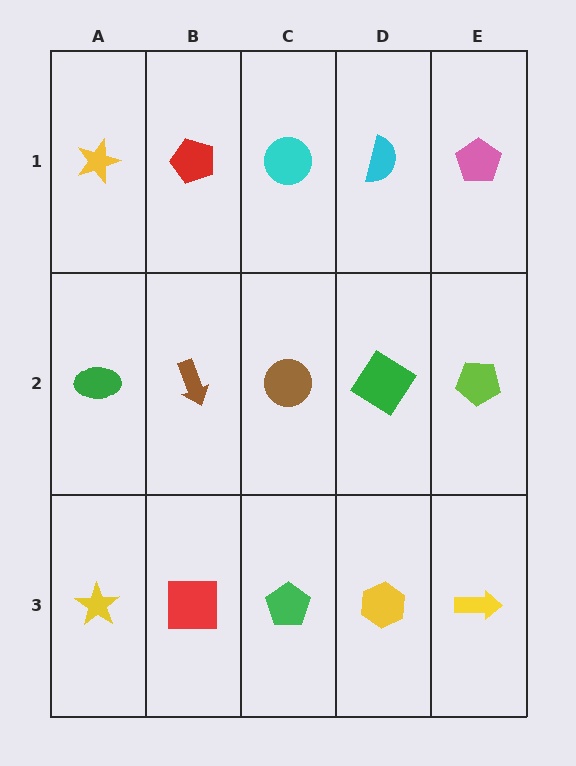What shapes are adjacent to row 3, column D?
A green diamond (row 2, column D), a green pentagon (row 3, column C), a yellow arrow (row 3, column E).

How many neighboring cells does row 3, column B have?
3.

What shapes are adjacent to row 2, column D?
A cyan semicircle (row 1, column D), a yellow hexagon (row 3, column D), a brown circle (row 2, column C), a lime pentagon (row 2, column E).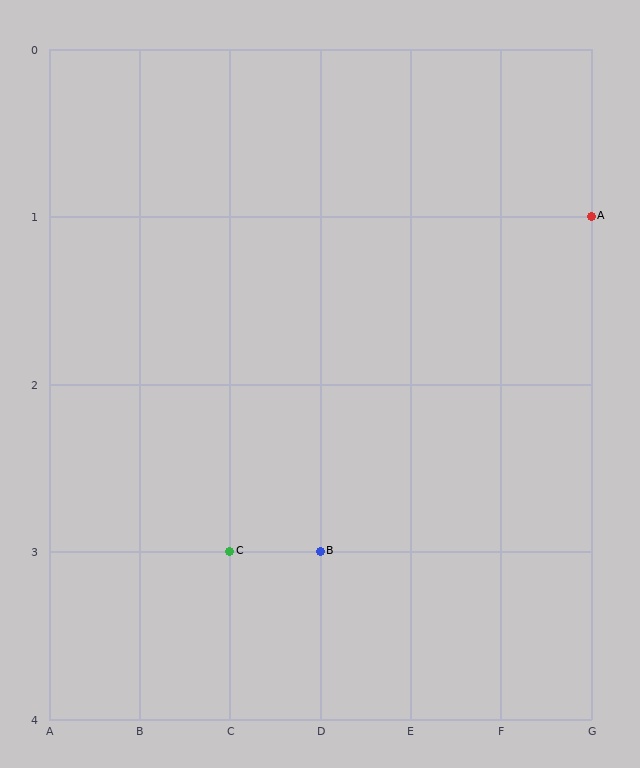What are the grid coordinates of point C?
Point C is at grid coordinates (C, 3).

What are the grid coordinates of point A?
Point A is at grid coordinates (G, 1).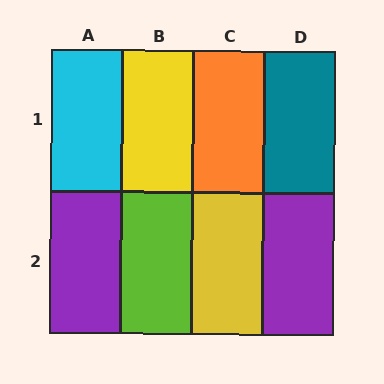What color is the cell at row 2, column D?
Purple.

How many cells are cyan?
1 cell is cyan.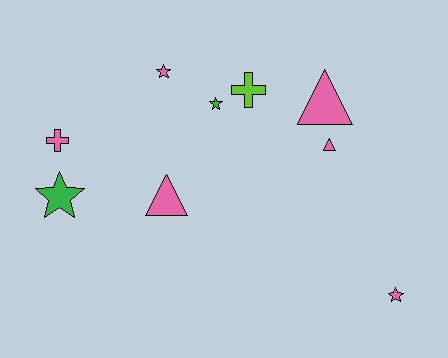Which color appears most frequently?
Pink, with 6 objects.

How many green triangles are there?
There are no green triangles.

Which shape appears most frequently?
Star, with 4 objects.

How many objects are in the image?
There are 9 objects.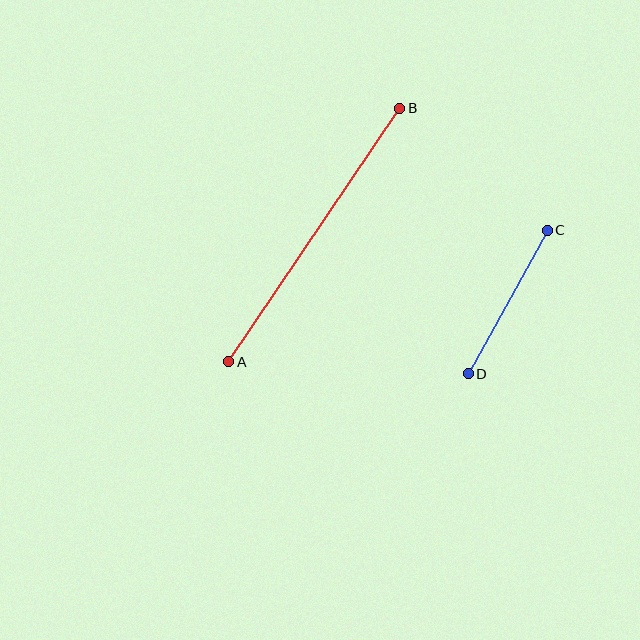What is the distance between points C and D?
The distance is approximately 164 pixels.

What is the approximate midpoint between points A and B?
The midpoint is at approximately (314, 235) pixels.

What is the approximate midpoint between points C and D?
The midpoint is at approximately (508, 302) pixels.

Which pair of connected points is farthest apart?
Points A and B are farthest apart.